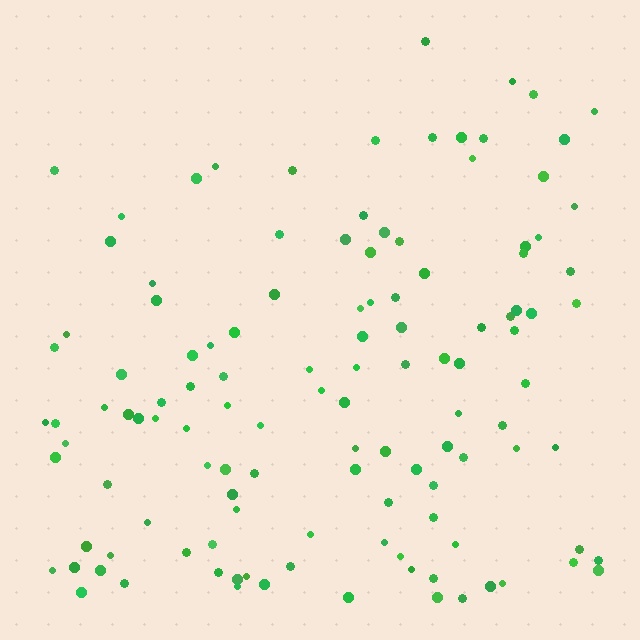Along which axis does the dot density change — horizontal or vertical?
Vertical.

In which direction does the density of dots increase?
From top to bottom, with the bottom side densest.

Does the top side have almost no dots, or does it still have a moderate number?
Still a moderate number, just noticeably fewer than the bottom.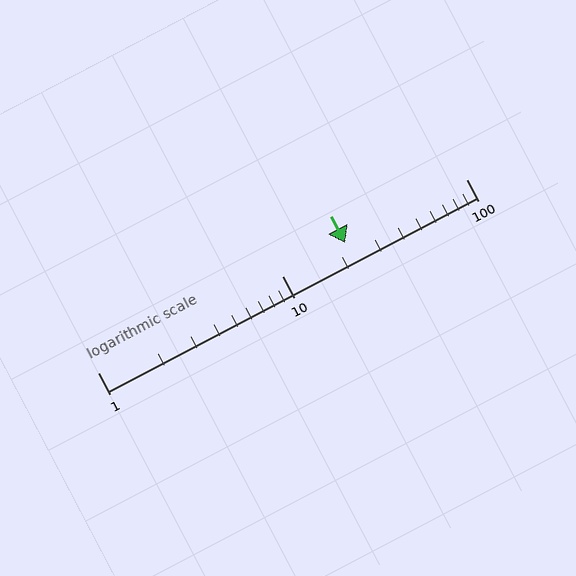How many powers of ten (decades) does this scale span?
The scale spans 2 decades, from 1 to 100.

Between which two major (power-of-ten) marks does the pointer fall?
The pointer is between 10 and 100.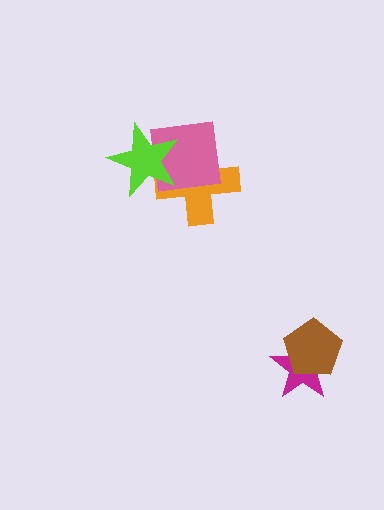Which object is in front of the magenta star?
The brown pentagon is in front of the magenta star.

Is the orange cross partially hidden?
Yes, it is partially covered by another shape.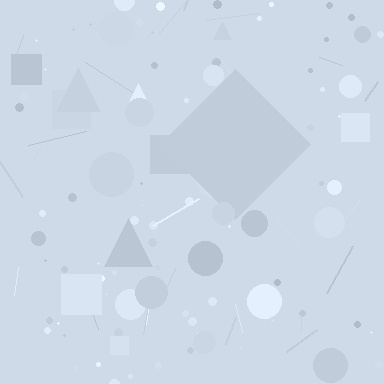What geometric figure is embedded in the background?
A diamond is embedded in the background.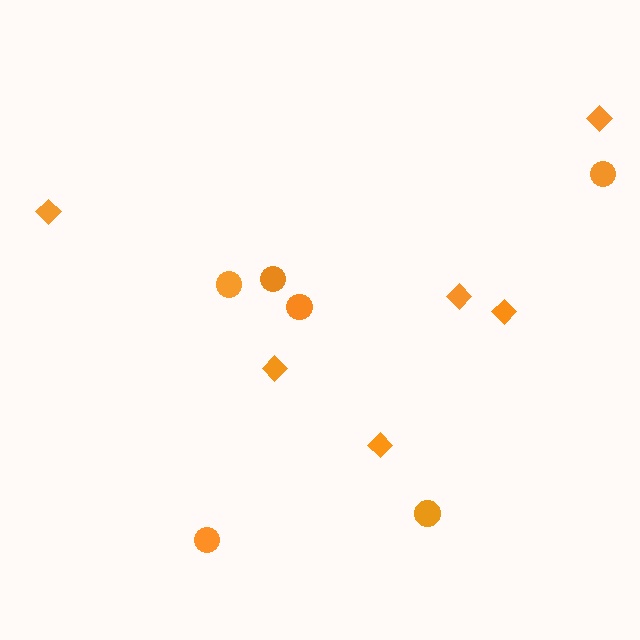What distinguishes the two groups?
There are 2 groups: one group of circles (6) and one group of diamonds (6).